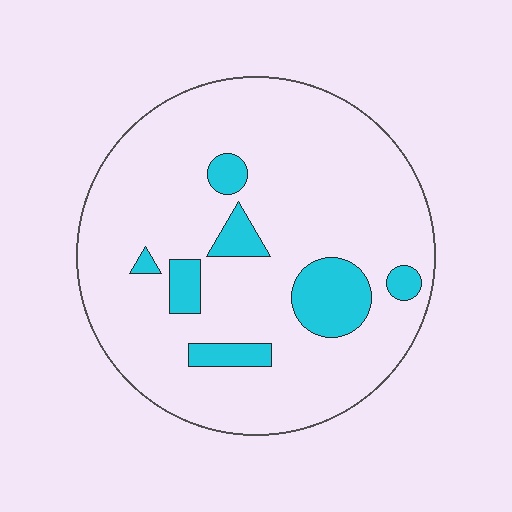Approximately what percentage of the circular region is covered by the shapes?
Approximately 15%.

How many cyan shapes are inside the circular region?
7.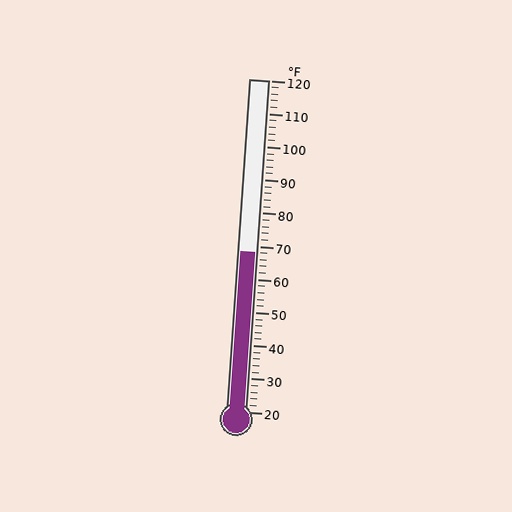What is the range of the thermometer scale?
The thermometer scale ranges from 20°F to 120°F.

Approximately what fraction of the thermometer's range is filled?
The thermometer is filled to approximately 50% of its range.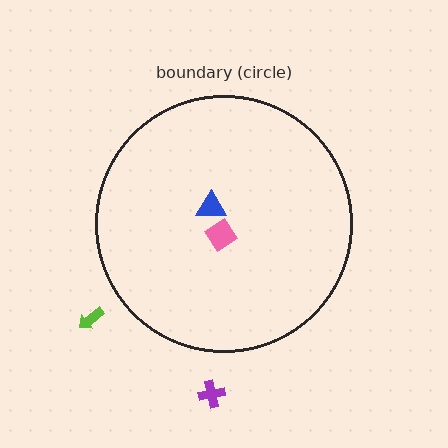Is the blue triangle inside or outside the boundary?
Inside.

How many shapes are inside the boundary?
2 inside, 2 outside.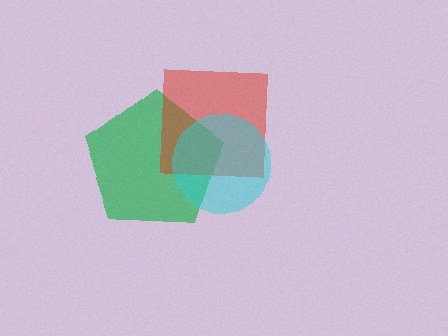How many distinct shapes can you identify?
There are 3 distinct shapes: a green pentagon, a red square, a cyan circle.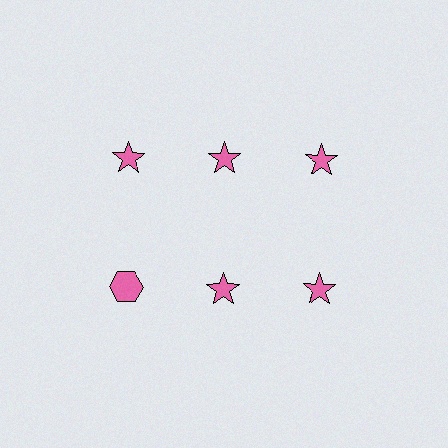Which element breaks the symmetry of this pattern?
The pink hexagon in the second row, leftmost column breaks the symmetry. All other shapes are pink stars.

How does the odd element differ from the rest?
It has a different shape: hexagon instead of star.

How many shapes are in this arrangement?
There are 6 shapes arranged in a grid pattern.